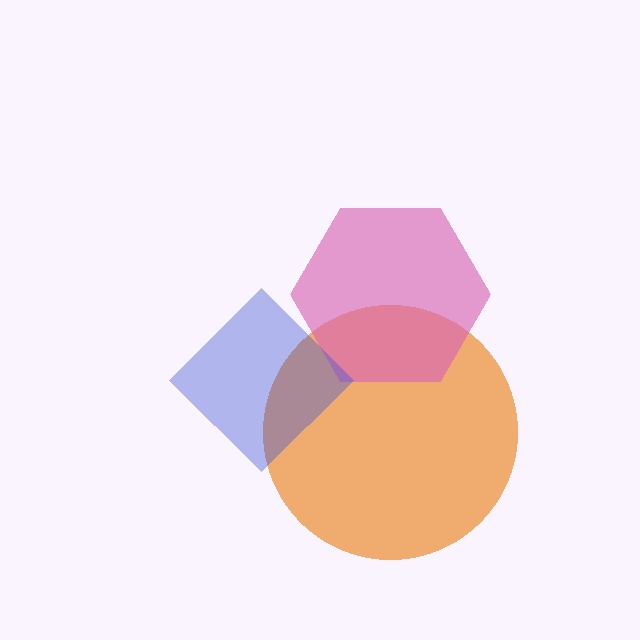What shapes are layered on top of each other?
The layered shapes are: an orange circle, a pink hexagon, a blue diamond.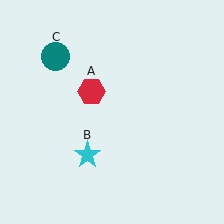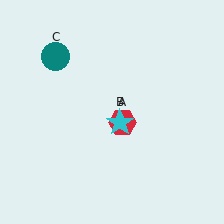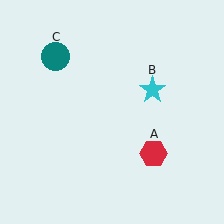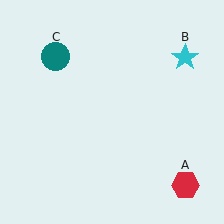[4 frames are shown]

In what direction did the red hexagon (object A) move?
The red hexagon (object A) moved down and to the right.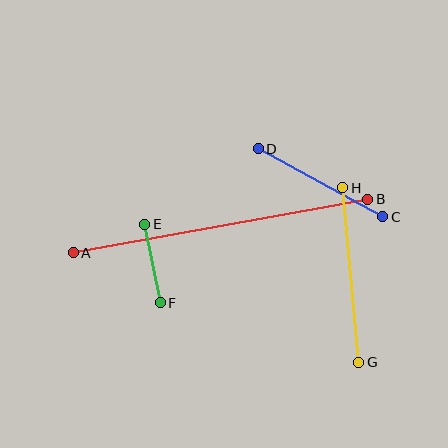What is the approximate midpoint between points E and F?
The midpoint is at approximately (153, 264) pixels.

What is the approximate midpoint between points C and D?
The midpoint is at approximately (320, 183) pixels.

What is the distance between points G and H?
The distance is approximately 175 pixels.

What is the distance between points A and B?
The distance is approximately 300 pixels.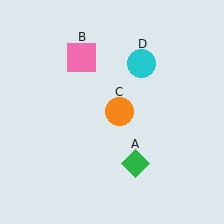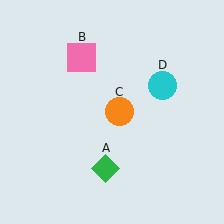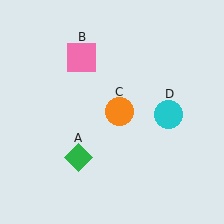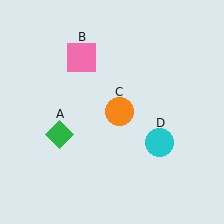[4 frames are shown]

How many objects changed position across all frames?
2 objects changed position: green diamond (object A), cyan circle (object D).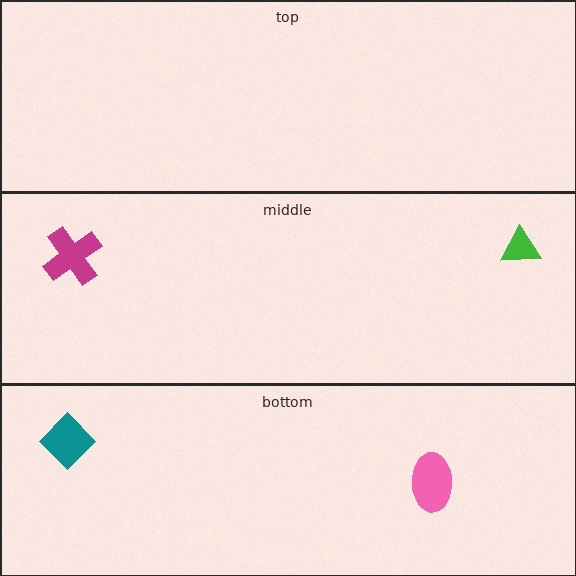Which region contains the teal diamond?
The bottom region.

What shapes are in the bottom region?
The teal diamond, the pink ellipse.